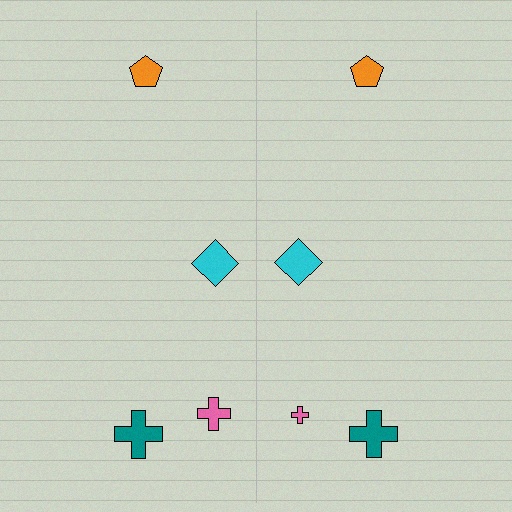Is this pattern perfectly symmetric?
No, the pattern is not perfectly symmetric. The pink cross on the right side has a different size than its mirror counterpart.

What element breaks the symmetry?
The pink cross on the right side has a different size than its mirror counterpart.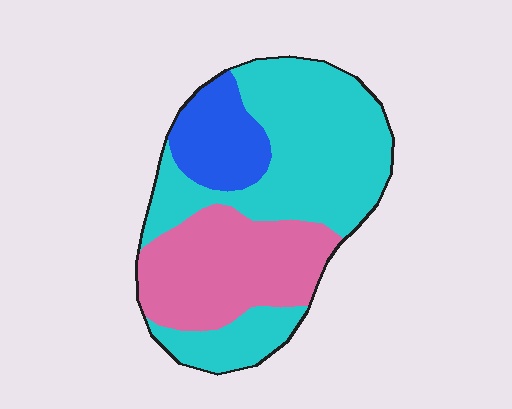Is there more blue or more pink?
Pink.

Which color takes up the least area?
Blue, at roughly 15%.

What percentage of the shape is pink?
Pink takes up about one third (1/3) of the shape.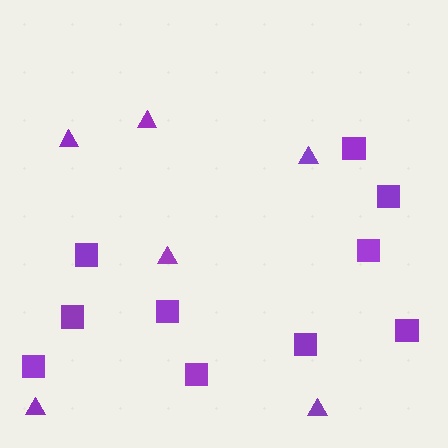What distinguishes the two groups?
There are 2 groups: one group of triangles (6) and one group of squares (10).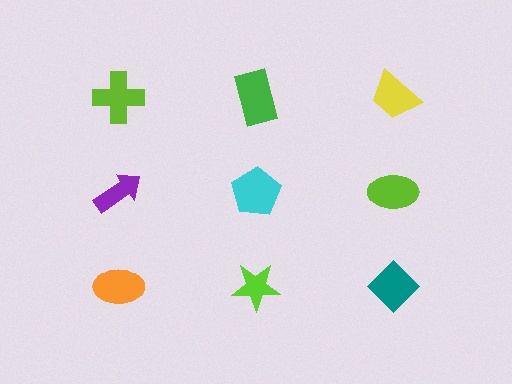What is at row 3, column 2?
A lime star.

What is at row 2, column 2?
A cyan pentagon.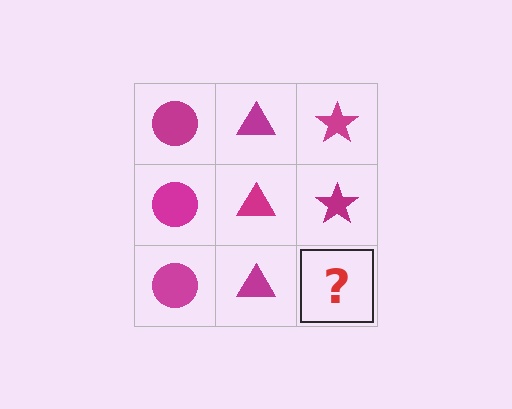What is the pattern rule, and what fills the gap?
The rule is that each column has a consistent shape. The gap should be filled with a magenta star.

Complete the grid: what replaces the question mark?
The question mark should be replaced with a magenta star.